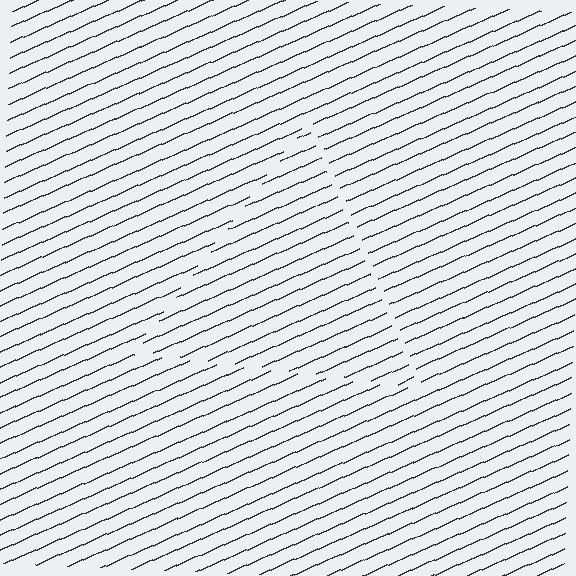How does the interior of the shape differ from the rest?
The interior of the shape contains the same grating, shifted by half a period — the contour is defined by the phase discontinuity where line-ends from the inner and outer gratings abut.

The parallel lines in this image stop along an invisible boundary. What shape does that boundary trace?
An illusory triangle. The interior of the shape contains the same grating, shifted by half a period — the contour is defined by the phase discontinuity where line-ends from the inner and outer gratings abut.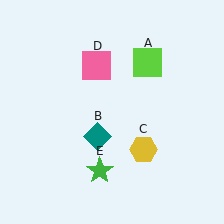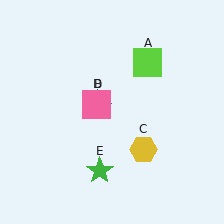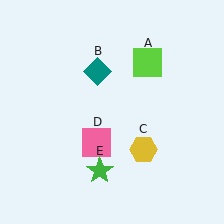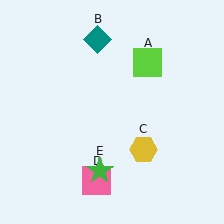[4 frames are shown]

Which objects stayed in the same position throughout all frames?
Lime square (object A) and yellow hexagon (object C) and green star (object E) remained stationary.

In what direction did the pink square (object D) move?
The pink square (object D) moved down.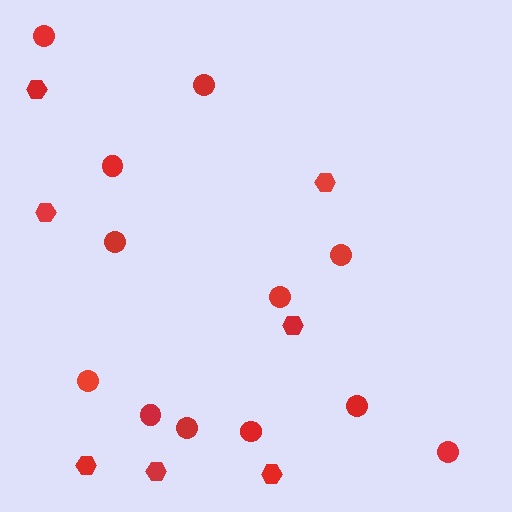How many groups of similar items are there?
There are 2 groups: one group of circles (12) and one group of hexagons (7).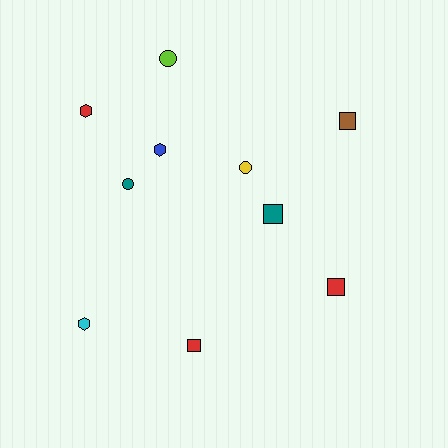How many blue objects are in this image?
There is 1 blue object.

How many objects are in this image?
There are 10 objects.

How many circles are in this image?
There are 3 circles.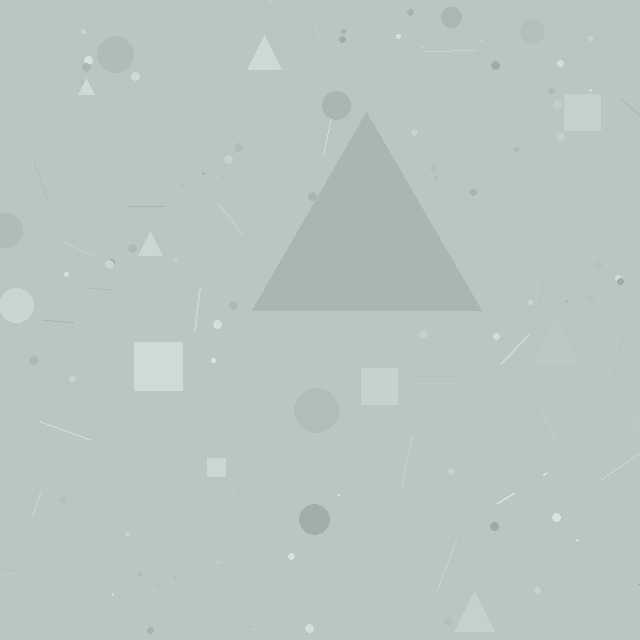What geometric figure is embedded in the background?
A triangle is embedded in the background.